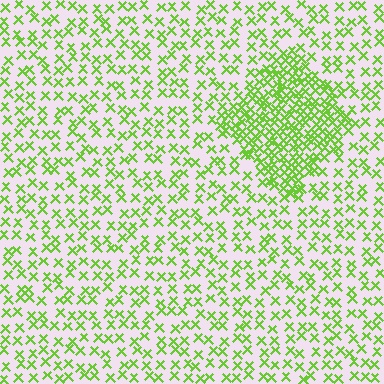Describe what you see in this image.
The image contains small lime elements arranged at two different densities. A diamond-shaped region is visible where the elements are more densely packed than the surrounding area.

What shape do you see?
I see a diamond.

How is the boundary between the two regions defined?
The boundary is defined by a change in element density (approximately 2.6x ratio). All elements are the same color, size, and shape.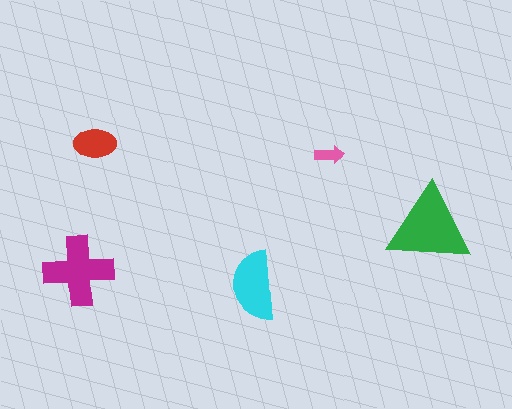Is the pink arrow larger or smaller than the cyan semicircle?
Smaller.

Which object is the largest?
The green triangle.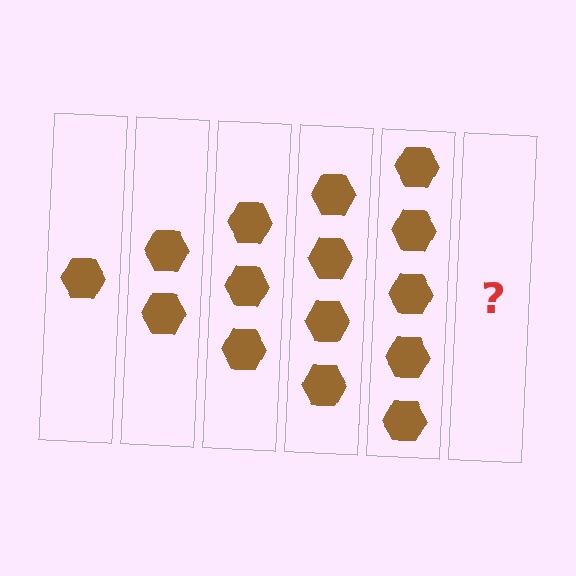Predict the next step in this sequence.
The next step is 6 hexagons.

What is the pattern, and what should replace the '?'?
The pattern is that each step adds one more hexagon. The '?' should be 6 hexagons.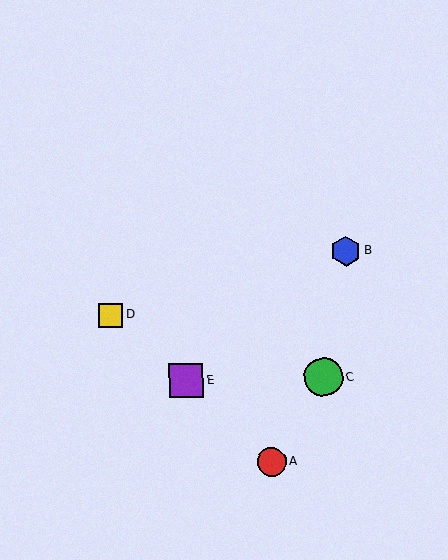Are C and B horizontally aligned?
No, C is at y≈377 and B is at y≈251.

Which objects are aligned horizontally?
Objects C, E are aligned horizontally.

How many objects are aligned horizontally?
2 objects (C, E) are aligned horizontally.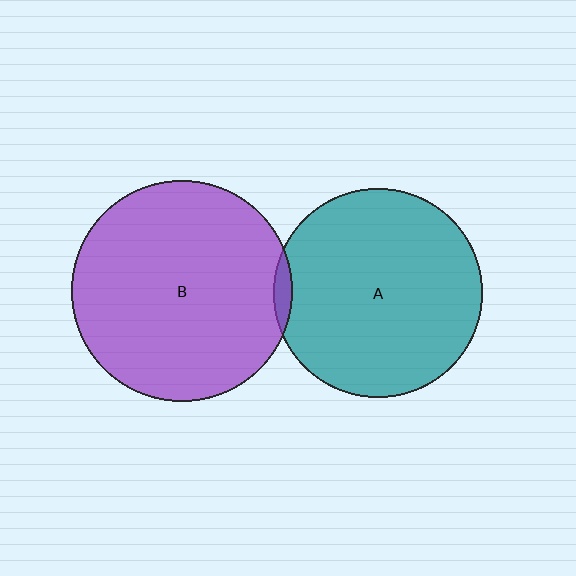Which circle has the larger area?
Circle B (purple).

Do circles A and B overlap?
Yes.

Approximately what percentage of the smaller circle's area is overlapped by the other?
Approximately 5%.